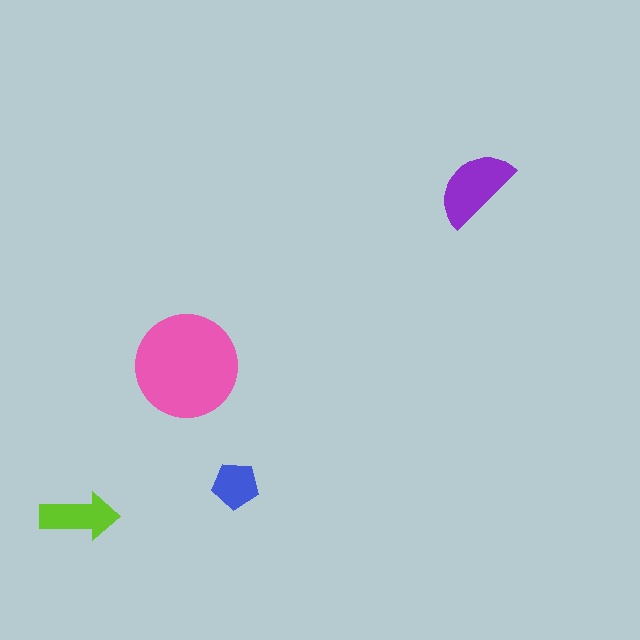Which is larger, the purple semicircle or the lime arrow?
The purple semicircle.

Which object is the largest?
The pink circle.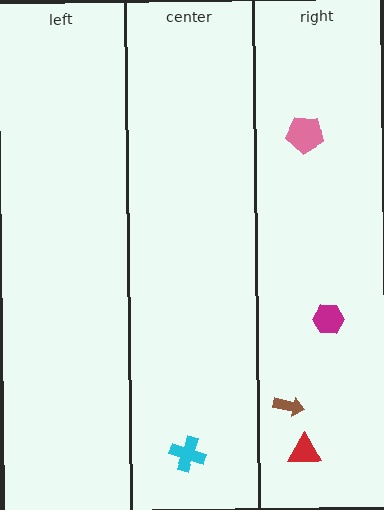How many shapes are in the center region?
1.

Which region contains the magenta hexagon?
The right region.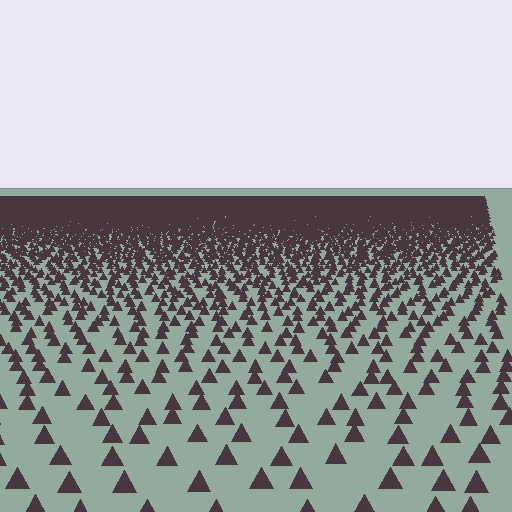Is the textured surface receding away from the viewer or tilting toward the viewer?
The surface is receding away from the viewer. Texture elements get smaller and denser toward the top.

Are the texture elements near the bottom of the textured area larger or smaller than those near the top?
Larger. Near the bottom, elements are closer to the viewer and appear at a bigger on-screen size.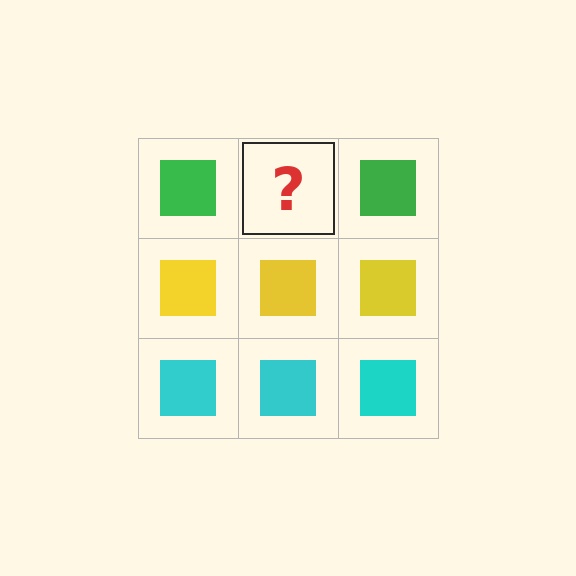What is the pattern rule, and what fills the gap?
The rule is that each row has a consistent color. The gap should be filled with a green square.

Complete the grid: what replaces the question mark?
The question mark should be replaced with a green square.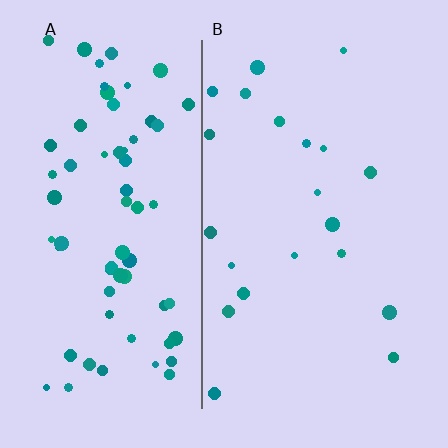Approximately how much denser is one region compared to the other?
Approximately 3.2× — region A over region B.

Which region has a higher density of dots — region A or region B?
A (the left).